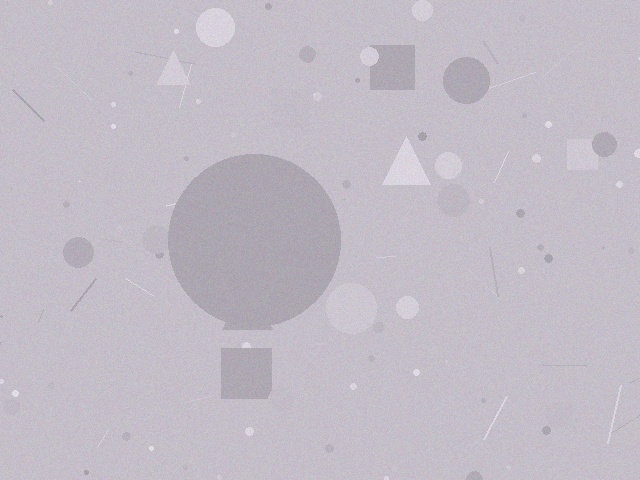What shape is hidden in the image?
A circle is hidden in the image.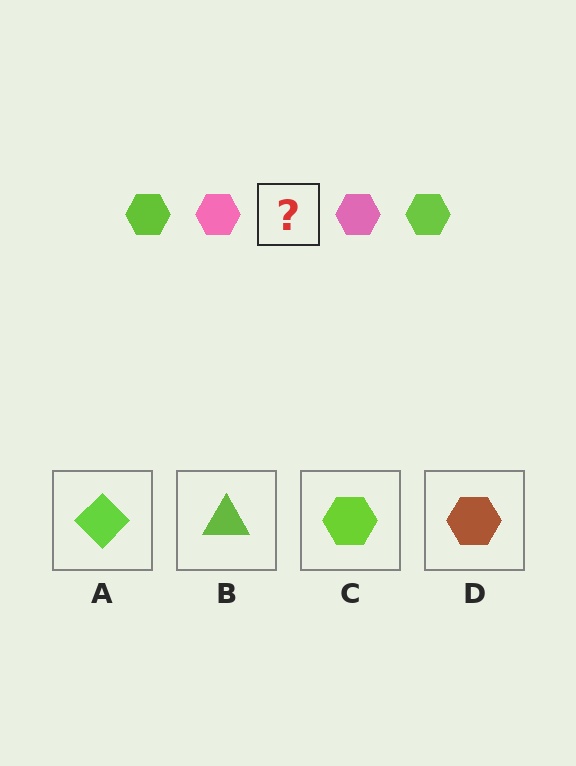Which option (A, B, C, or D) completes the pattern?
C.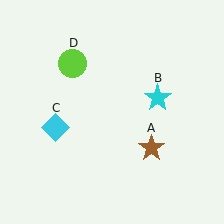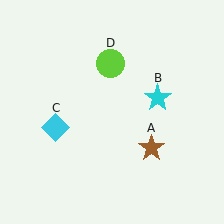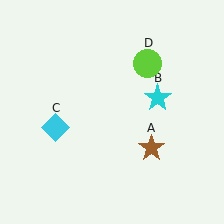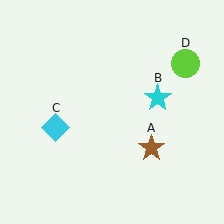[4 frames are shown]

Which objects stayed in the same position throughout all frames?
Brown star (object A) and cyan star (object B) and cyan diamond (object C) remained stationary.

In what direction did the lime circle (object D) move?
The lime circle (object D) moved right.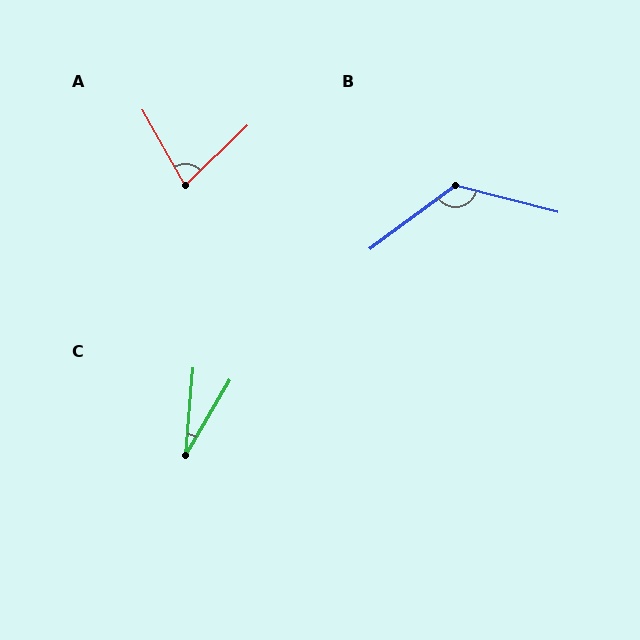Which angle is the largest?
B, at approximately 129 degrees.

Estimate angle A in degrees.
Approximately 76 degrees.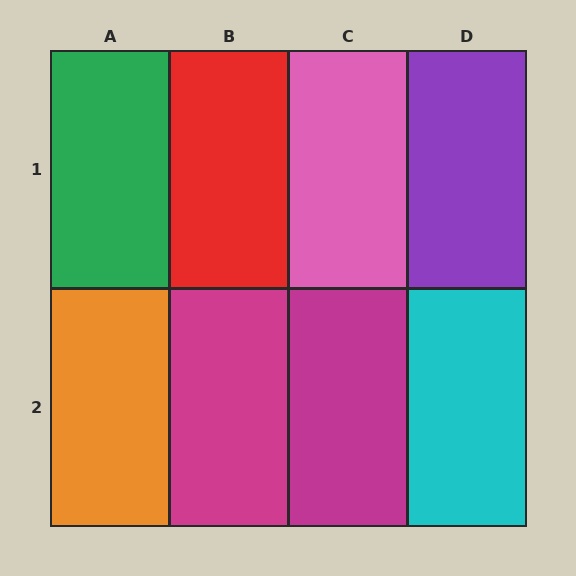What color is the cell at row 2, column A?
Orange.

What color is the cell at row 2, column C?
Magenta.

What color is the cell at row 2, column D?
Cyan.